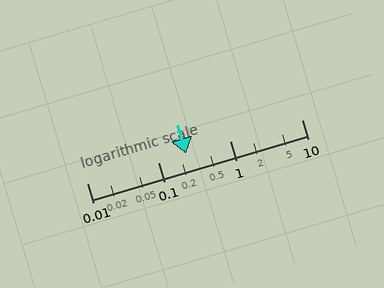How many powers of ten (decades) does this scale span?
The scale spans 3 decades, from 0.01 to 10.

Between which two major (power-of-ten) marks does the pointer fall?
The pointer is between 0.1 and 1.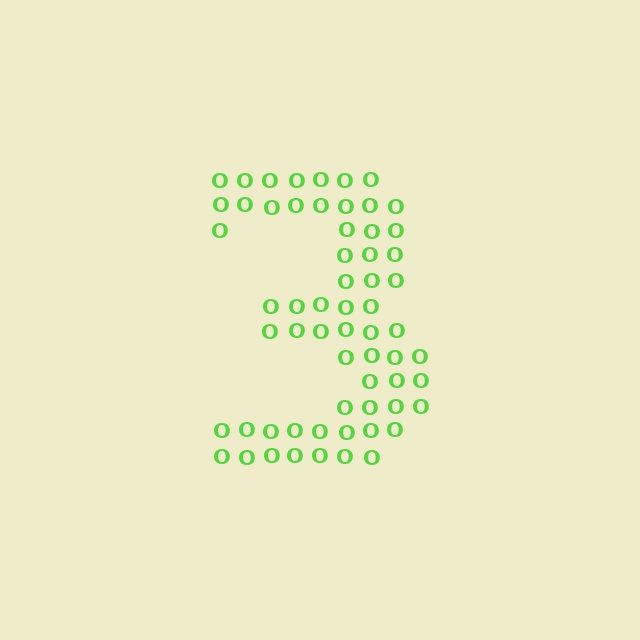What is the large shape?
The large shape is the digit 3.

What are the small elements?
The small elements are letter O's.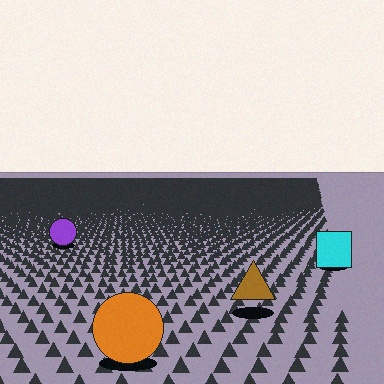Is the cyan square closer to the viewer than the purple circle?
Yes. The cyan square is closer — you can tell from the texture gradient: the ground texture is coarser near it.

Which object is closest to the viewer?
The orange circle is closest. The texture marks near it are larger and more spread out.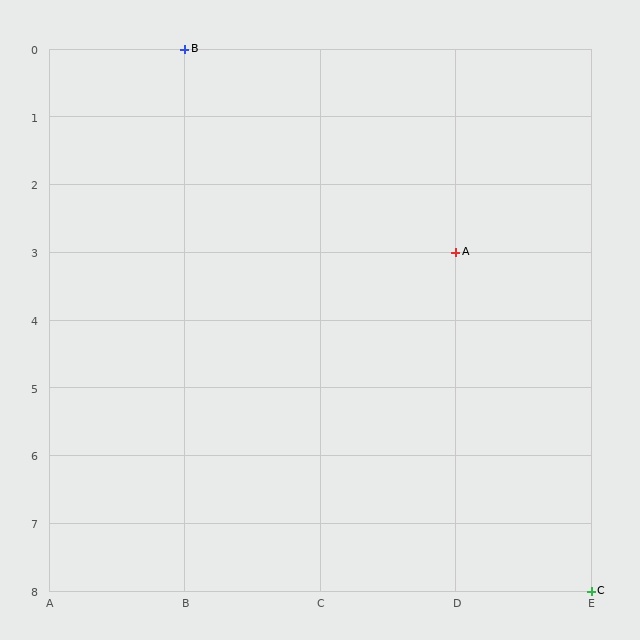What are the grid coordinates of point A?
Point A is at grid coordinates (D, 3).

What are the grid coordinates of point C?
Point C is at grid coordinates (E, 8).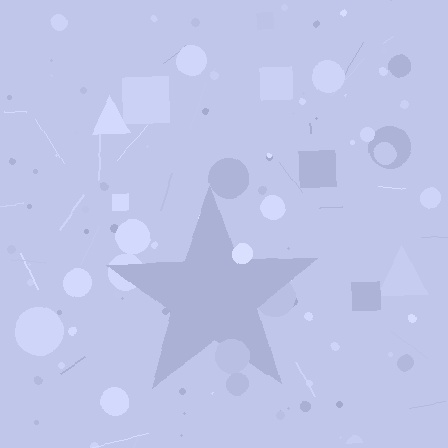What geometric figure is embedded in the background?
A star is embedded in the background.